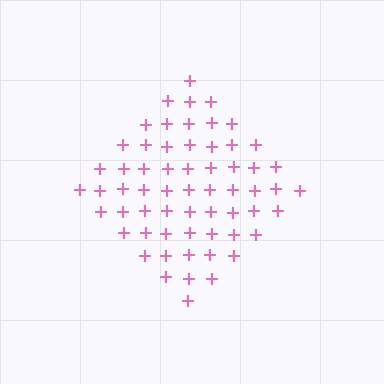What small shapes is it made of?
It is made of small plus signs.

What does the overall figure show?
The overall figure shows a diamond.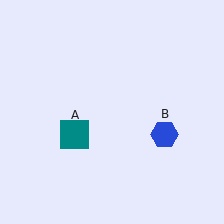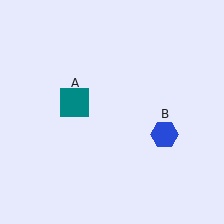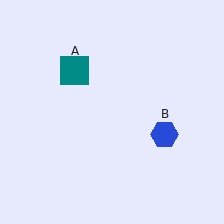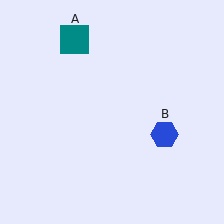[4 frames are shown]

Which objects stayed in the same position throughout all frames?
Blue hexagon (object B) remained stationary.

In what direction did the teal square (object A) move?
The teal square (object A) moved up.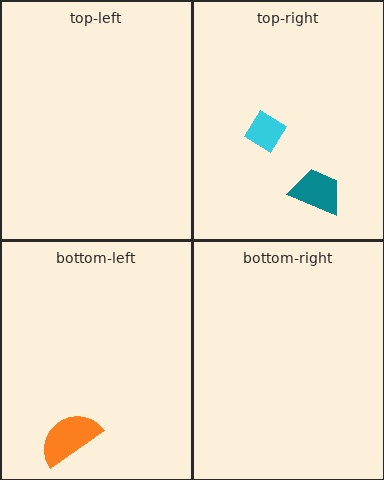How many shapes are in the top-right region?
2.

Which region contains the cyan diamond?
The top-right region.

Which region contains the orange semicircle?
The bottom-left region.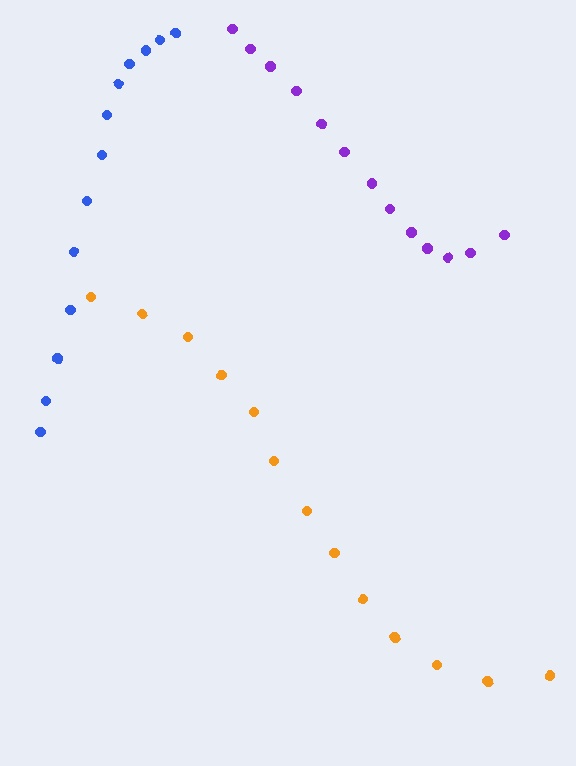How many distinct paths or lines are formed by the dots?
There are 3 distinct paths.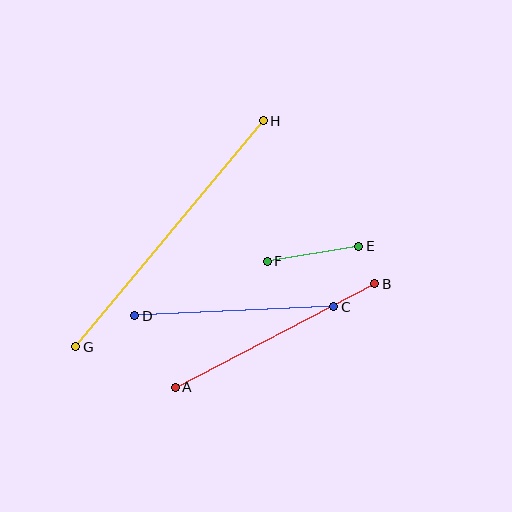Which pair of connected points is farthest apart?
Points G and H are farthest apart.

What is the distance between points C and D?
The distance is approximately 199 pixels.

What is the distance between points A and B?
The distance is approximately 225 pixels.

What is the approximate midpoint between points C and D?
The midpoint is at approximately (234, 311) pixels.